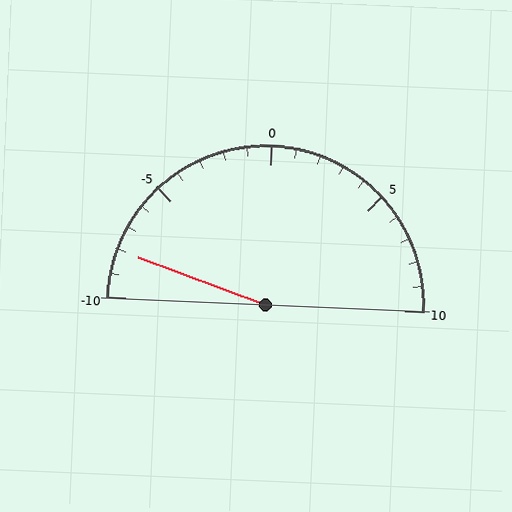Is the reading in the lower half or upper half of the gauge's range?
The reading is in the lower half of the range (-10 to 10).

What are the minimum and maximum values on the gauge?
The gauge ranges from -10 to 10.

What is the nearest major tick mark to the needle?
The nearest major tick mark is -10.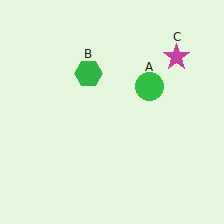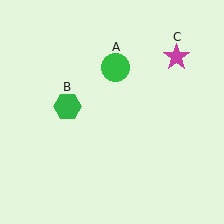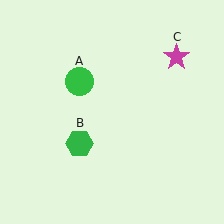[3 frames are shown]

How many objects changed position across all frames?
2 objects changed position: green circle (object A), green hexagon (object B).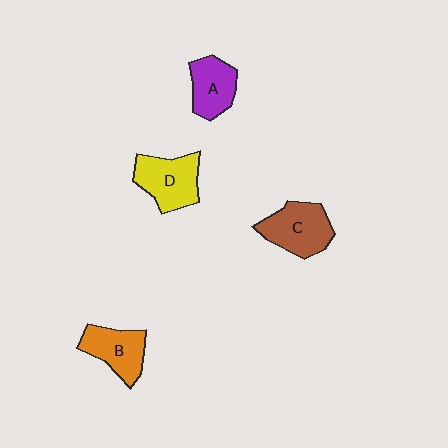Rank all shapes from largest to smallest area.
From largest to smallest: C (brown), D (yellow), B (orange), A (purple).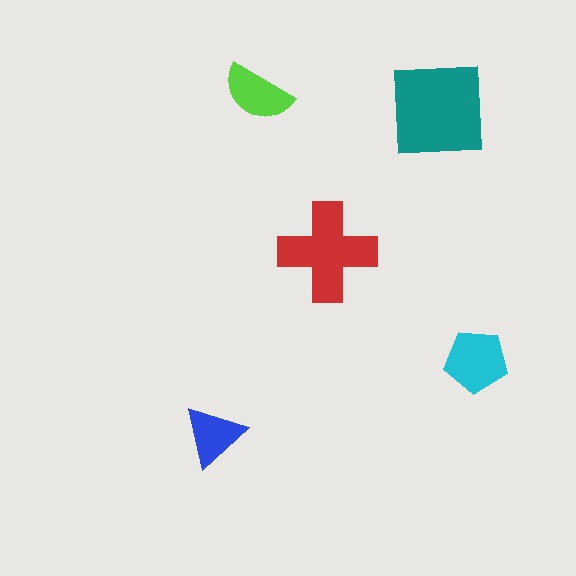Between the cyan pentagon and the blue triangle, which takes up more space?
The cyan pentagon.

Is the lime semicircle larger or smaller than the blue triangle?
Larger.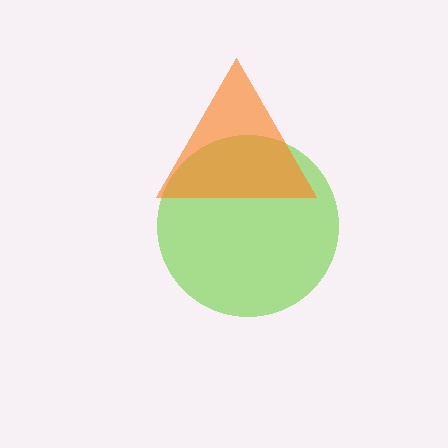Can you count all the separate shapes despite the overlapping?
Yes, there are 2 separate shapes.